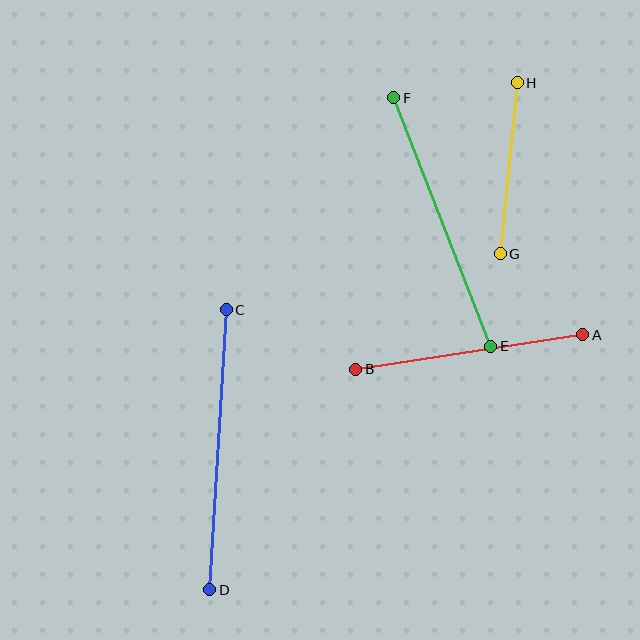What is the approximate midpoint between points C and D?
The midpoint is at approximately (218, 450) pixels.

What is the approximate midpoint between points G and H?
The midpoint is at approximately (509, 168) pixels.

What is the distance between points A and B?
The distance is approximately 230 pixels.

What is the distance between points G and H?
The distance is approximately 172 pixels.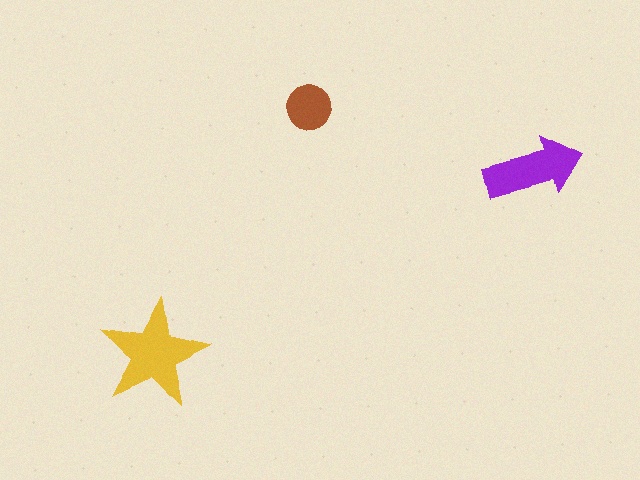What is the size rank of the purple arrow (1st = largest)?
2nd.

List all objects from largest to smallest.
The yellow star, the purple arrow, the brown circle.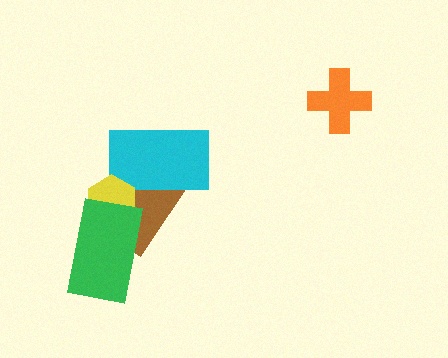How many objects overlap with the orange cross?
0 objects overlap with the orange cross.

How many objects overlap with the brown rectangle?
3 objects overlap with the brown rectangle.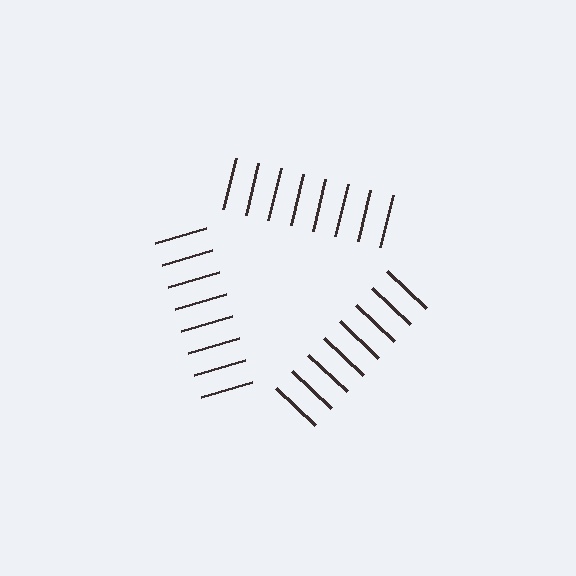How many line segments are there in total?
24 — 8 along each of the 3 edges.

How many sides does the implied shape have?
3 sides — the line-ends trace a triangle.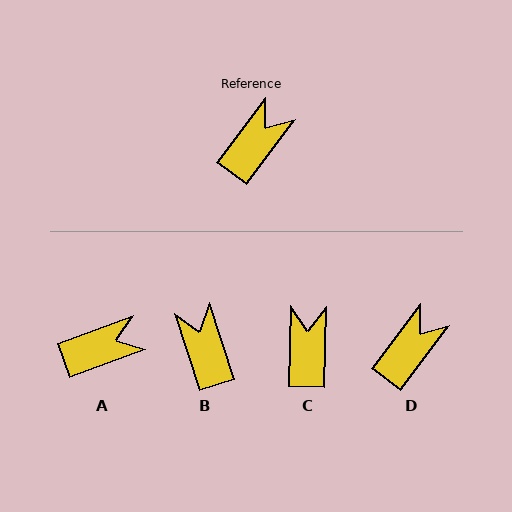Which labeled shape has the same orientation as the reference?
D.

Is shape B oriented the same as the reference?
No, it is off by about 55 degrees.